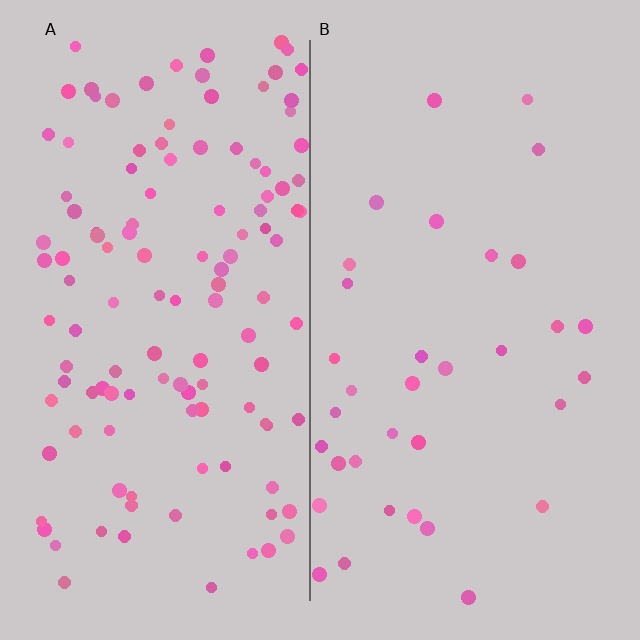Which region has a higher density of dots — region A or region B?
A (the left).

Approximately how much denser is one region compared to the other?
Approximately 3.6× — region A over region B.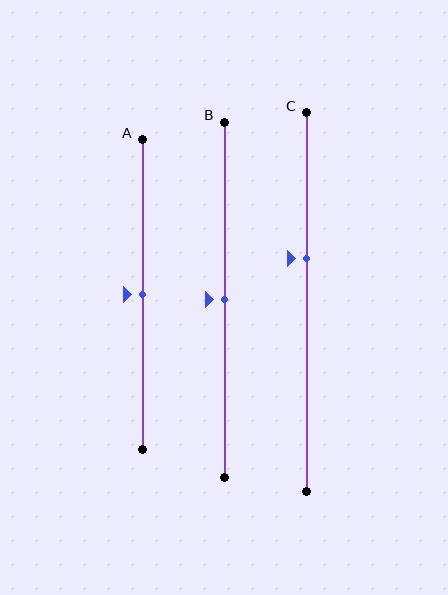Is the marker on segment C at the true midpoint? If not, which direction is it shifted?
No, the marker on segment C is shifted upward by about 12% of the segment length.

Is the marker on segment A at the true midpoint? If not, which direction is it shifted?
Yes, the marker on segment A is at the true midpoint.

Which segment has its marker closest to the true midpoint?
Segment A has its marker closest to the true midpoint.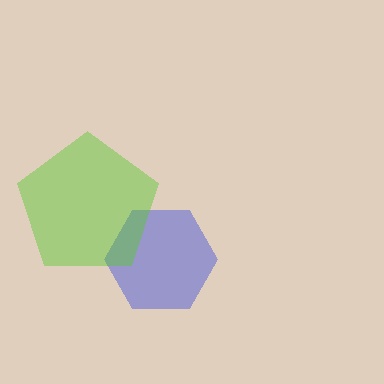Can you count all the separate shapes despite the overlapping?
Yes, there are 2 separate shapes.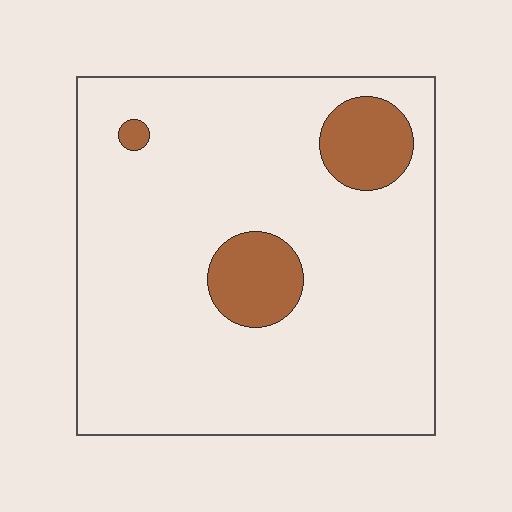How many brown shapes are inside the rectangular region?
3.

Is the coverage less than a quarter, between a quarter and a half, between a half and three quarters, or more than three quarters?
Less than a quarter.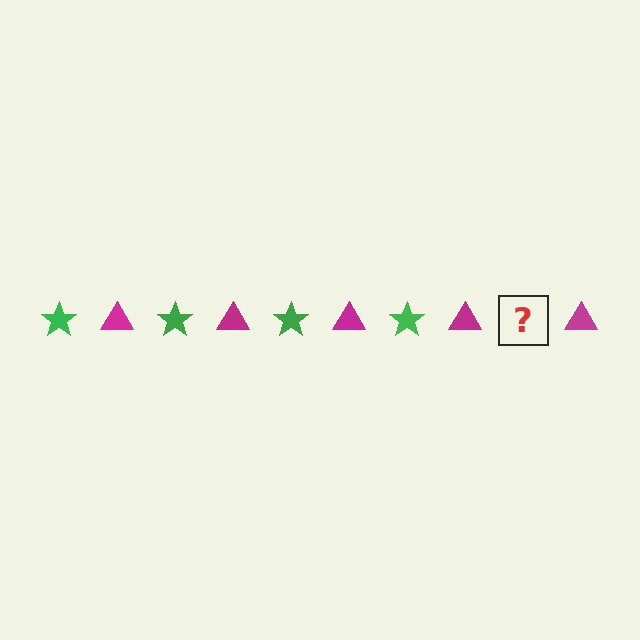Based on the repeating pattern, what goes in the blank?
The blank should be a green star.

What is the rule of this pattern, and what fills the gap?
The rule is that the pattern alternates between green star and magenta triangle. The gap should be filled with a green star.